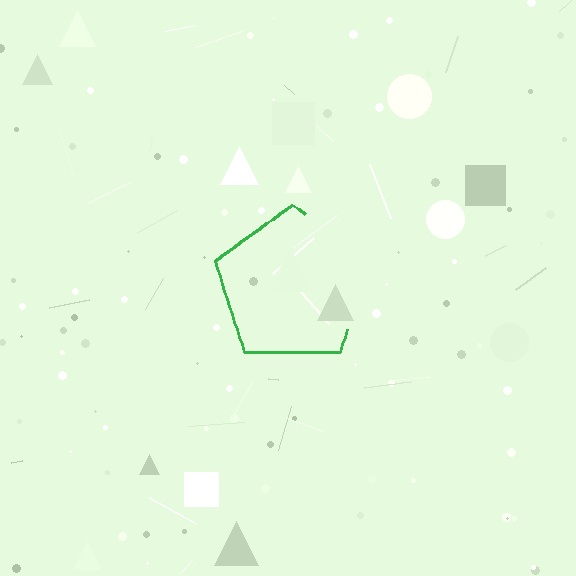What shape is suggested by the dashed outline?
The dashed outline suggests a pentagon.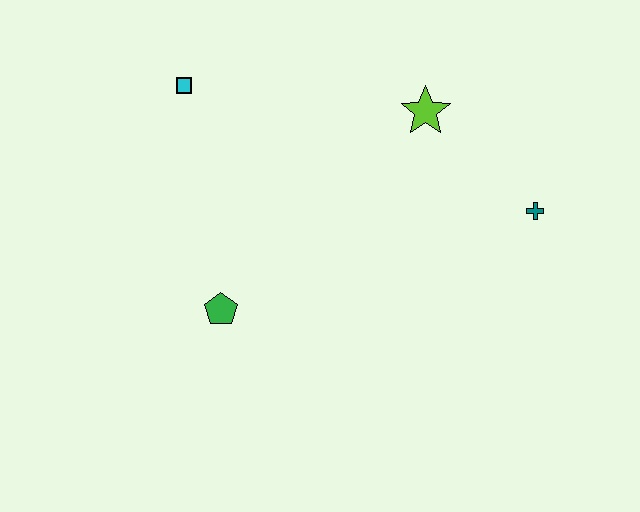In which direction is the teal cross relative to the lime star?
The teal cross is to the right of the lime star.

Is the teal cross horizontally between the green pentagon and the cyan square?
No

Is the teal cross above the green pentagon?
Yes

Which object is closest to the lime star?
The teal cross is closest to the lime star.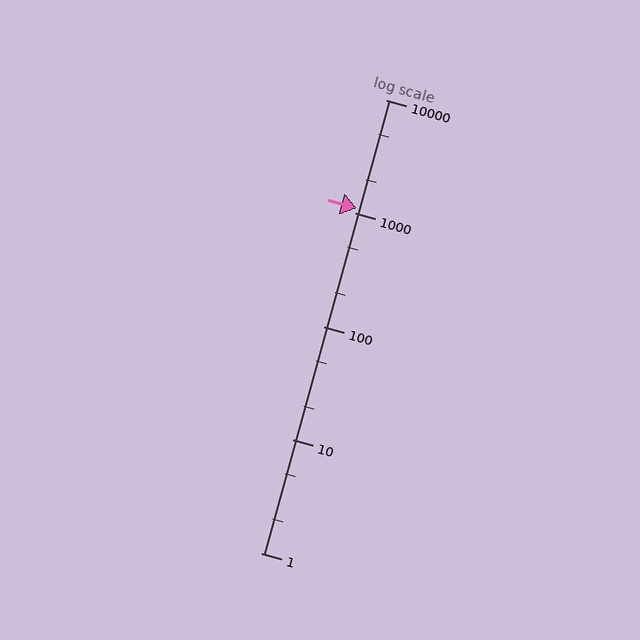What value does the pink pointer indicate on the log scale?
The pointer indicates approximately 1100.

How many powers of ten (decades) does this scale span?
The scale spans 4 decades, from 1 to 10000.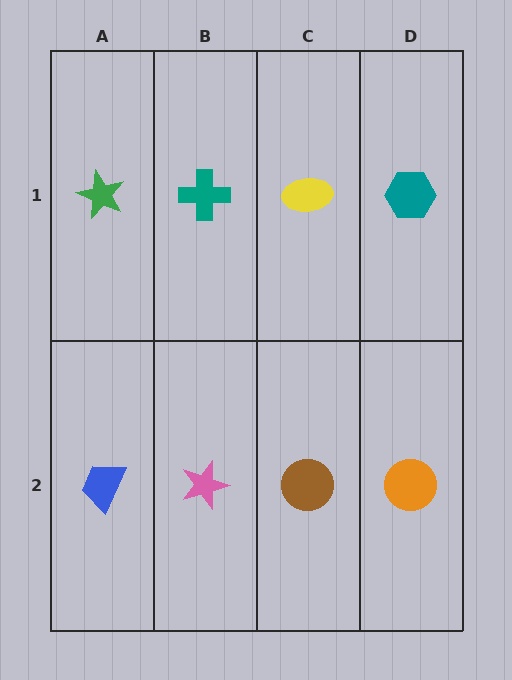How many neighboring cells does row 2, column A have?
2.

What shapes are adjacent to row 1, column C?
A brown circle (row 2, column C), a teal cross (row 1, column B), a teal hexagon (row 1, column D).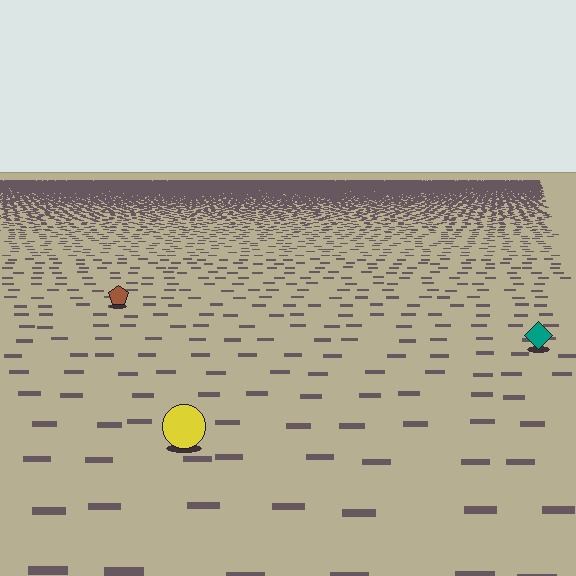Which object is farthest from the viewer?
The brown pentagon is farthest from the viewer. It appears smaller and the ground texture around it is denser.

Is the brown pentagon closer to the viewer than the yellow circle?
No. The yellow circle is closer — you can tell from the texture gradient: the ground texture is coarser near it.